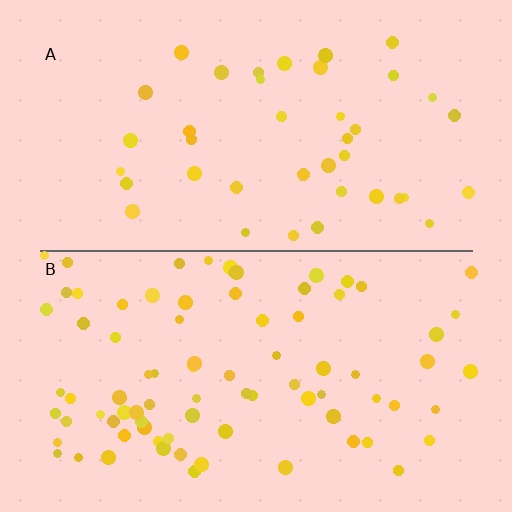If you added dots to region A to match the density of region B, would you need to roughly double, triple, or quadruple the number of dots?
Approximately double.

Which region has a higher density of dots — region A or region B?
B (the bottom).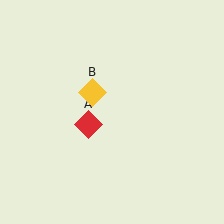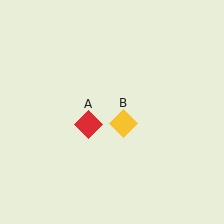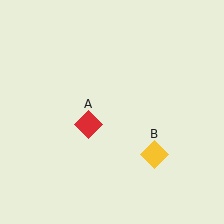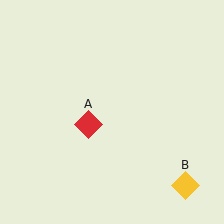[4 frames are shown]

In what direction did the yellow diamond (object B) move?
The yellow diamond (object B) moved down and to the right.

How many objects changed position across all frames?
1 object changed position: yellow diamond (object B).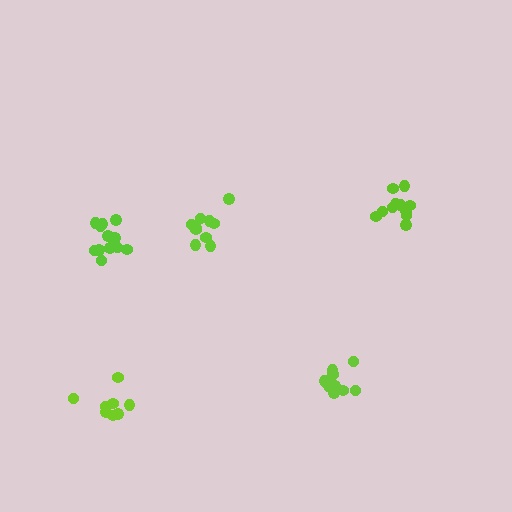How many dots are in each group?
Group 1: 8 dots, Group 2: 12 dots, Group 3: 10 dots, Group 4: 10 dots, Group 5: 11 dots (51 total).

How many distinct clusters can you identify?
There are 5 distinct clusters.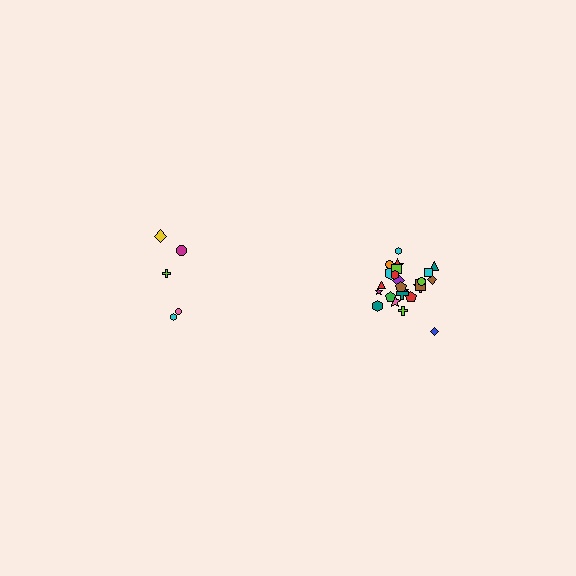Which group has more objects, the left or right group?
The right group.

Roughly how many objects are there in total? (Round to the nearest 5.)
Roughly 30 objects in total.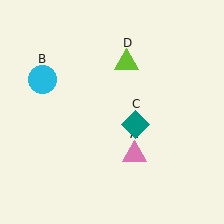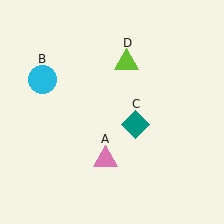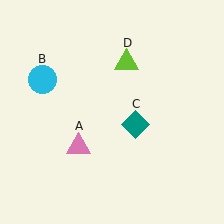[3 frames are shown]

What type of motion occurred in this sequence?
The pink triangle (object A) rotated clockwise around the center of the scene.